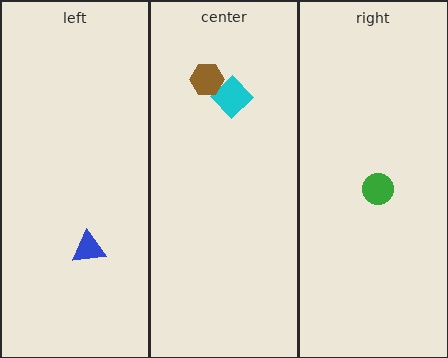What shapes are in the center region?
The cyan diamond, the brown hexagon.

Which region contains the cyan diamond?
The center region.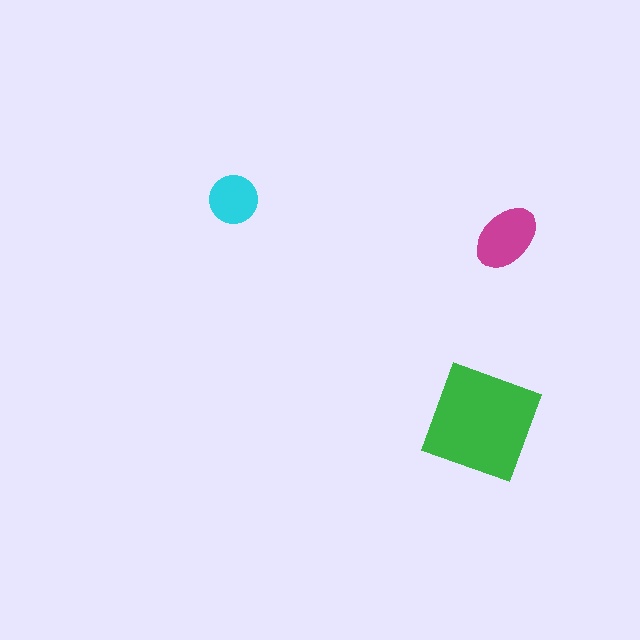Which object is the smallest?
The cyan circle.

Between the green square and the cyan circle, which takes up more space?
The green square.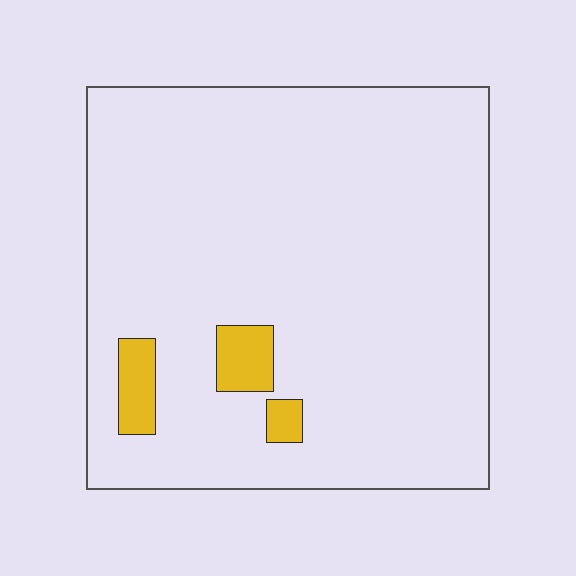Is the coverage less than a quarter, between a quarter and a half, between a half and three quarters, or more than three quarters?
Less than a quarter.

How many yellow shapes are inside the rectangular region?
3.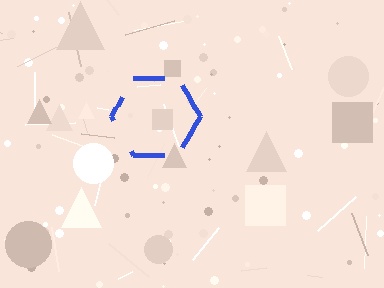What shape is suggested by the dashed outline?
The dashed outline suggests a hexagon.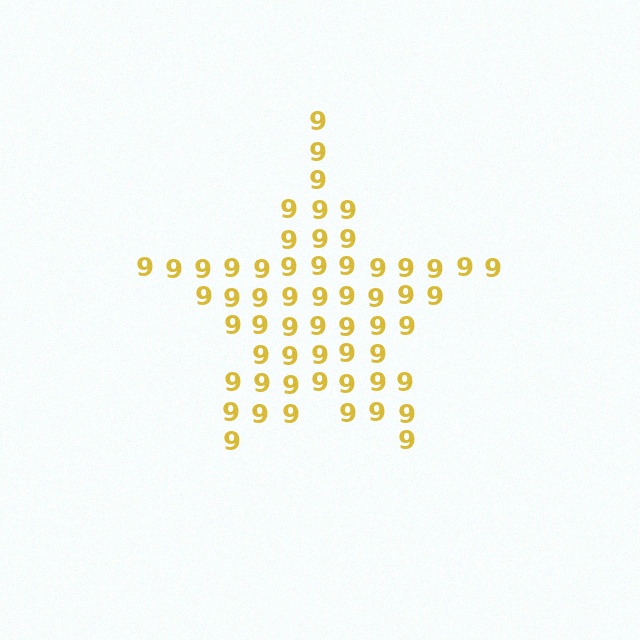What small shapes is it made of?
It is made of small digit 9's.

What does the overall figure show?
The overall figure shows a star.